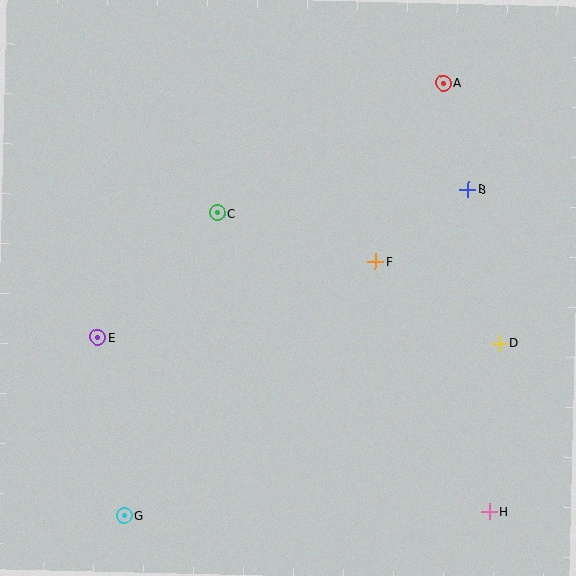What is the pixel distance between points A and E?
The distance between A and E is 429 pixels.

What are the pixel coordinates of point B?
Point B is at (468, 190).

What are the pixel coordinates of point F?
Point F is at (376, 262).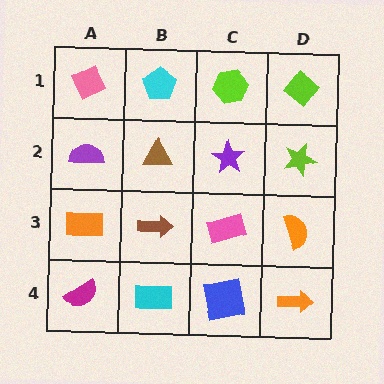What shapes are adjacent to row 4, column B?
A brown arrow (row 3, column B), a magenta semicircle (row 4, column A), a blue square (row 4, column C).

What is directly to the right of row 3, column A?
A brown arrow.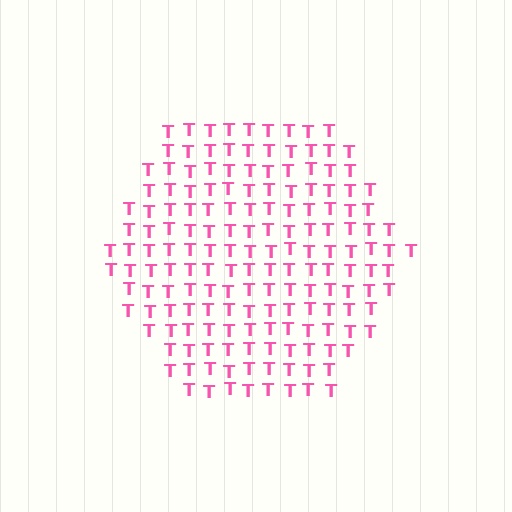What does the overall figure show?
The overall figure shows a hexagon.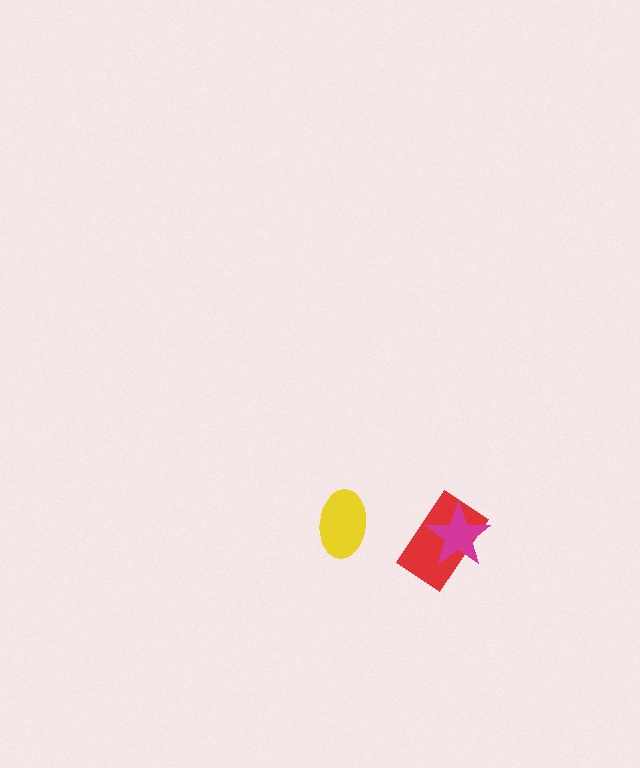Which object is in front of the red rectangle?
The magenta star is in front of the red rectangle.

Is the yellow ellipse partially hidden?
No, no other shape covers it.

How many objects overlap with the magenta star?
1 object overlaps with the magenta star.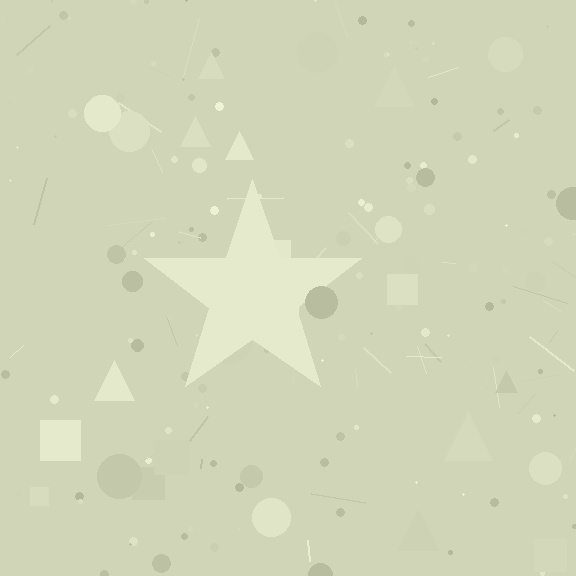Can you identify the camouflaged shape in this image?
The camouflaged shape is a star.